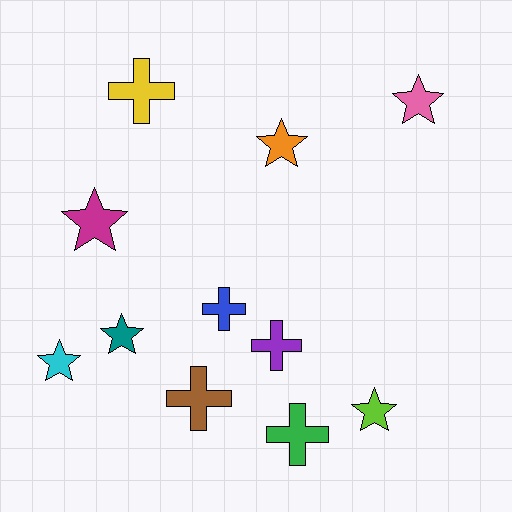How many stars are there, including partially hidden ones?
There are 6 stars.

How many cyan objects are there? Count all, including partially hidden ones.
There is 1 cyan object.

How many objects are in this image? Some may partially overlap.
There are 11 objects.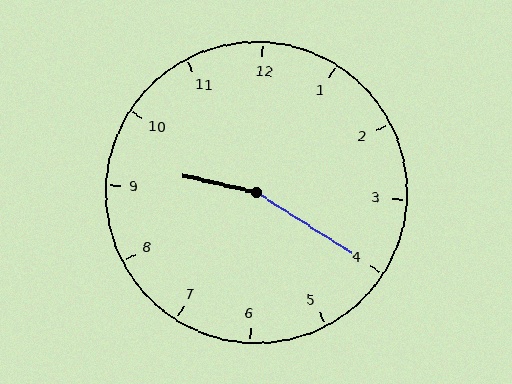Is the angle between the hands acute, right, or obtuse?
It is obtuse.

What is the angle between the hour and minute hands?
Approximately 160 degrees.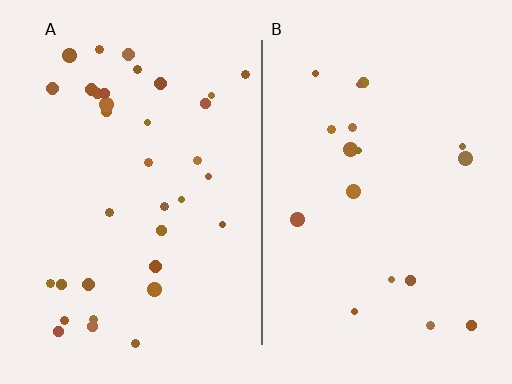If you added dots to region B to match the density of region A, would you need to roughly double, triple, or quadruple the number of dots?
Approximately double.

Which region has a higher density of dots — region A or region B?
A (the left).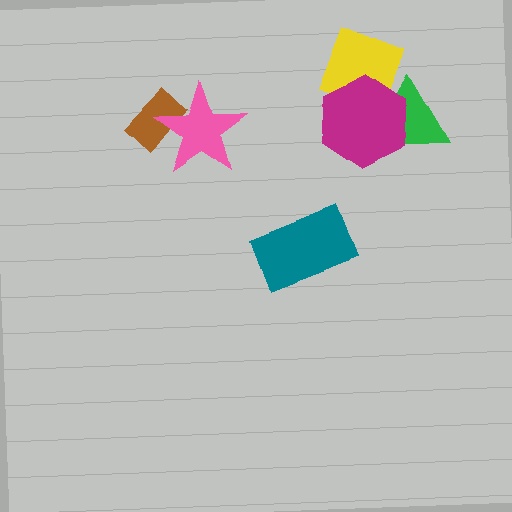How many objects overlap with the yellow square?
2 objects overlap with the yellow square.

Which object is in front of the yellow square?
The magenta hexagon is in front of the yellow square.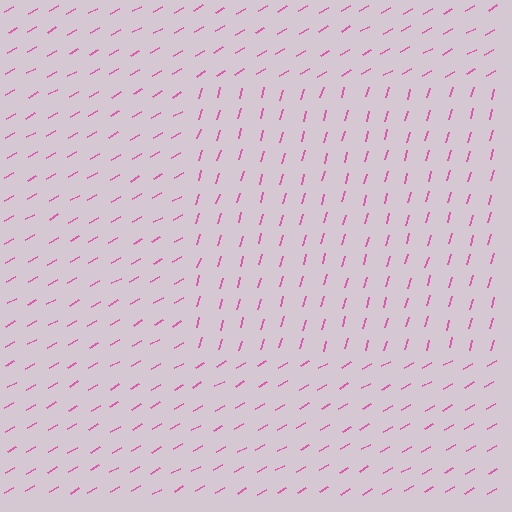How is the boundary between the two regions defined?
The boundary is defined purely by a change in line orientation (approximately 45 degrees difference). All lines are the same color and thickness.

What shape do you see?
I see a rectangle.